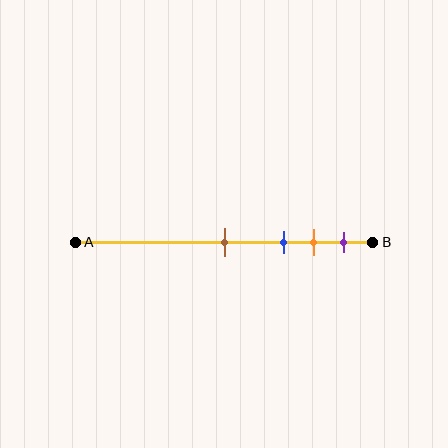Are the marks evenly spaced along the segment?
No, the marks are not evenly spaced.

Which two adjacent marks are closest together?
The orange and purple marks are the closest adjacent pair.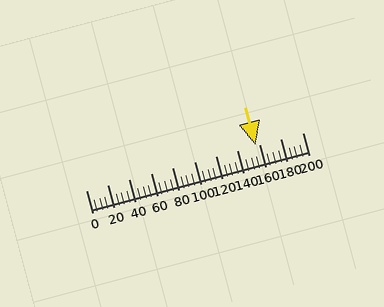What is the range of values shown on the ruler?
The ruler shows values from 0 to 200.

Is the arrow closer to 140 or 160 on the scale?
The arrow is closer to 160.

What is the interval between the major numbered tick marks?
The major tick marks are spaced 20 units apart.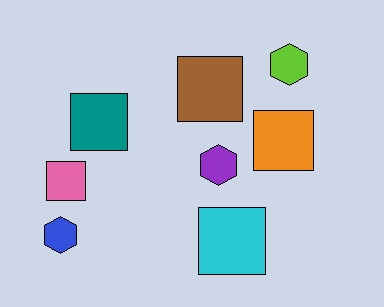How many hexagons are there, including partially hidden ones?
There are 3 hexagons.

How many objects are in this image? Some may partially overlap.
There are 8 objects.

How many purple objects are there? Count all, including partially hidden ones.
There is 1 purple object.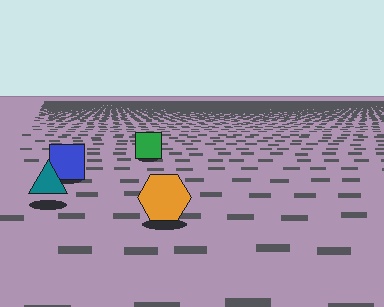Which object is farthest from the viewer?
The green square is farthest from the viewer. It appears smaller and the ground texture around it is denser.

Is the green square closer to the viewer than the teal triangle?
No. The teal triangle is closer — you can tell from the texture gradient: the ground texture is coarser near it.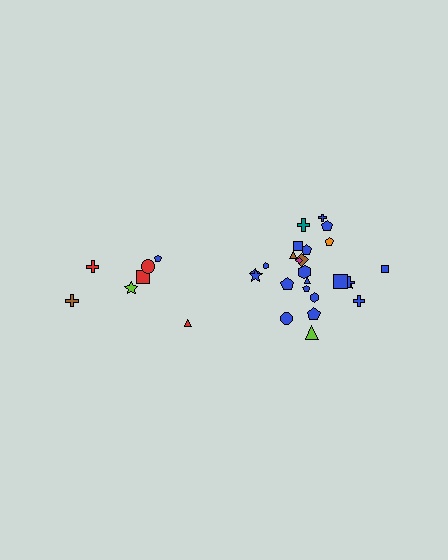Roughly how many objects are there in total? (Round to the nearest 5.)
Roughly 30 objects in total.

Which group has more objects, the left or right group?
The right group.